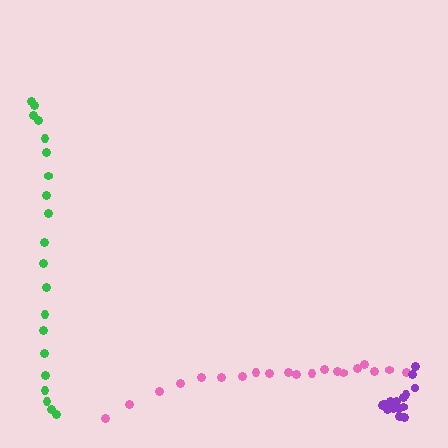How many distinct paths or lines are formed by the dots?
There are 3 distinct paths.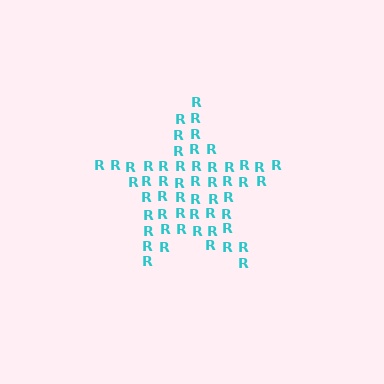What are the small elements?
The small elements are letter R's.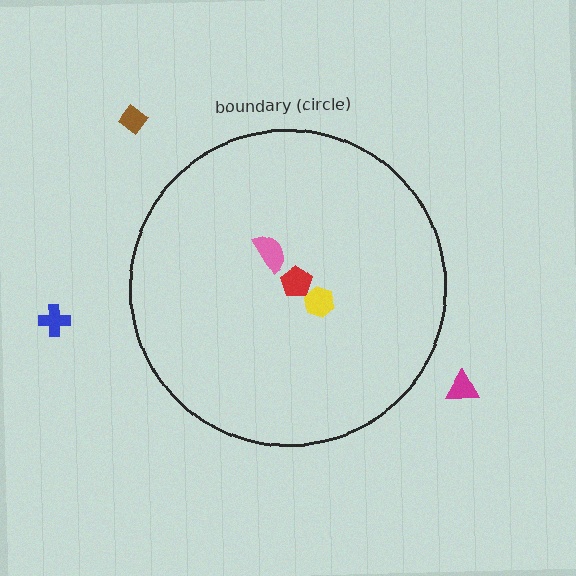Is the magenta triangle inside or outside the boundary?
Outside.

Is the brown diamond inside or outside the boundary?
Outside.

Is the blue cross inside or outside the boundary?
Outside.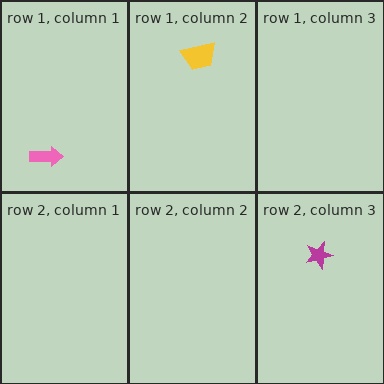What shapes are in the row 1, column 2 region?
The yellow trapezoid.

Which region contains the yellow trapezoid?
The row 1, column 2 region.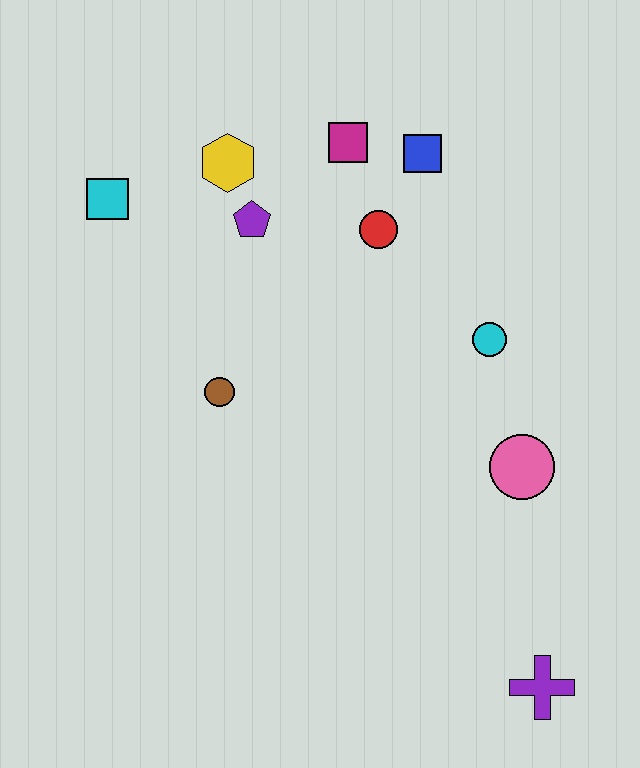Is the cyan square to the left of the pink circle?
Yes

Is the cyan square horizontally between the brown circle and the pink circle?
No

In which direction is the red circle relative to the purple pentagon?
The red circle is to the right of the purple pentagon.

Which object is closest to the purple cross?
The pink circle is closest to the purple cross.